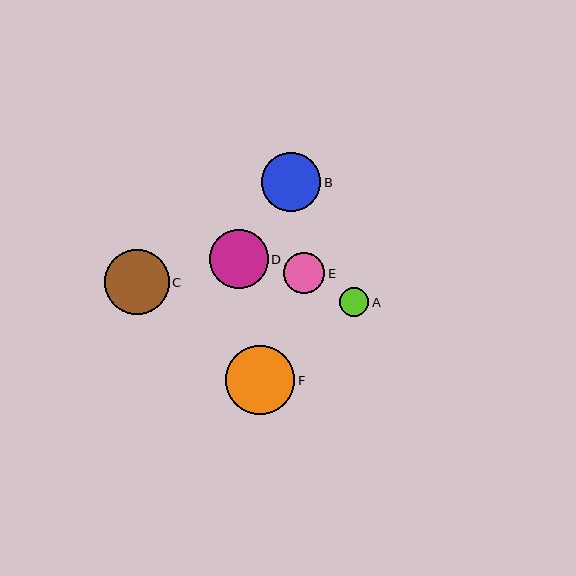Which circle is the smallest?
Circle A is the smallest with a size of approximately 29 pixels.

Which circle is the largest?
Circle F is the largest with a size of approximately 69 pixels.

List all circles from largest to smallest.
From largest to smallest: F, C, B, D, E, A.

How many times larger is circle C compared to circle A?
Circle C is approximately 2.2 times the size of circle A.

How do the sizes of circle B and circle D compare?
Circle B and circle D are approximately the same size.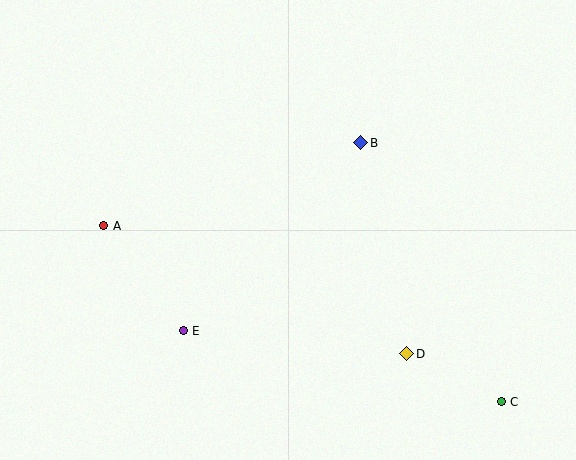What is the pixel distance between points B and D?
The distance between B and D is 216 pixels.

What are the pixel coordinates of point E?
Point E is at (183, 331).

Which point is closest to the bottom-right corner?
Point C is closest to the bottom-right corner.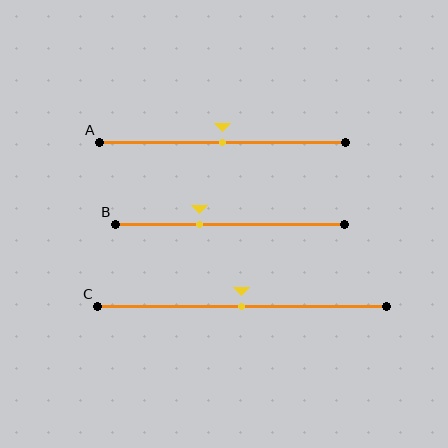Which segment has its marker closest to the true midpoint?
Segment A has its marker closest to the true midpoint.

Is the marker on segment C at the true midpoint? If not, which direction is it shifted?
Yes, the marker on segment C is at the true midpoint.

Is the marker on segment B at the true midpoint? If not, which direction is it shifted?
No, the marker on segment B is shifted to the left by about 13% of the segment length.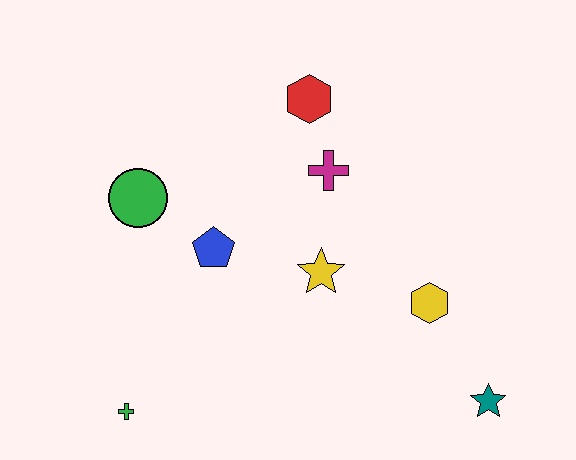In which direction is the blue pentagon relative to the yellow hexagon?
The blue pentagon is to the left of the yellow hexagon.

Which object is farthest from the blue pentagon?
The teal star is farthest from the blue pentagon.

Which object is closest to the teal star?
The yellow hexagon is closest to the teal star.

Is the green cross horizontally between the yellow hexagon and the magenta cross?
No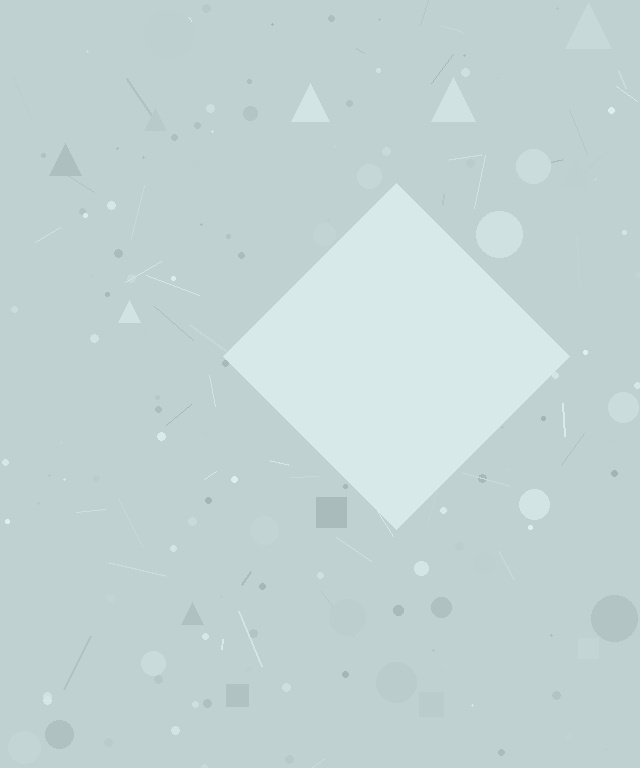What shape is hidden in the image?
A diamond is hidden in the image.